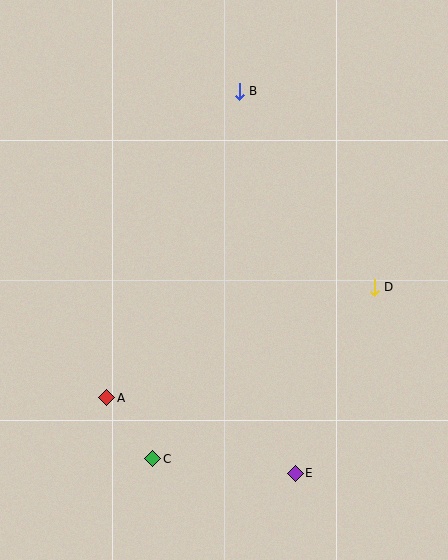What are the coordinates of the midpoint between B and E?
The midpoint between B and E is at (267, 282).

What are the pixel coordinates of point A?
Point A is at (107, 398).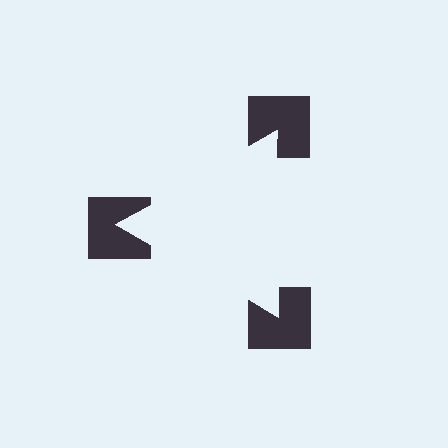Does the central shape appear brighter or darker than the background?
It typically appears slightly brighter than the background, even though no actual brightness change is drawn.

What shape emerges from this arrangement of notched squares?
An illusory triangle — its edges are inferred from the aligned wedge cuts in the notched squares, not physically drawn.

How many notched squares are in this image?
There are 3 — one at each vertex of the illusory triangle.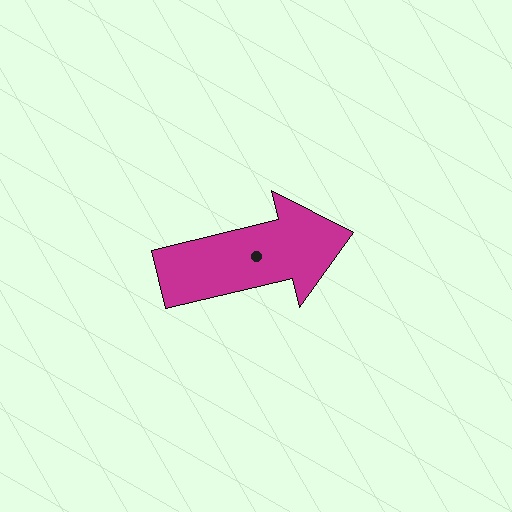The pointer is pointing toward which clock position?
Roughly 3 o'clock.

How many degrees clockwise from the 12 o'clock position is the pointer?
Approximately 76 degrees.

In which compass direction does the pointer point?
East.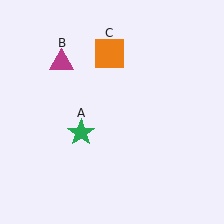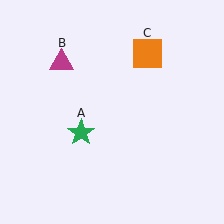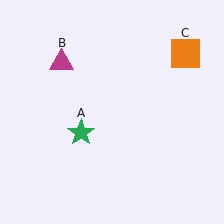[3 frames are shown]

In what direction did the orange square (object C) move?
The orange square (object C) moved right.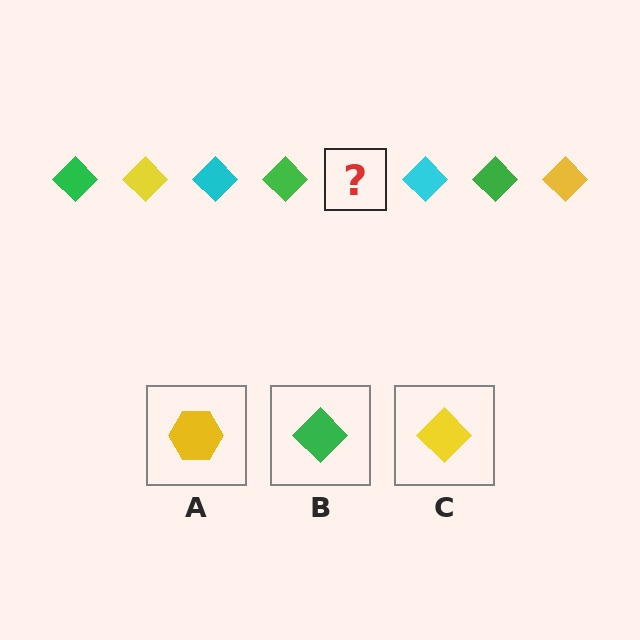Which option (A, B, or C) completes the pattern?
C.